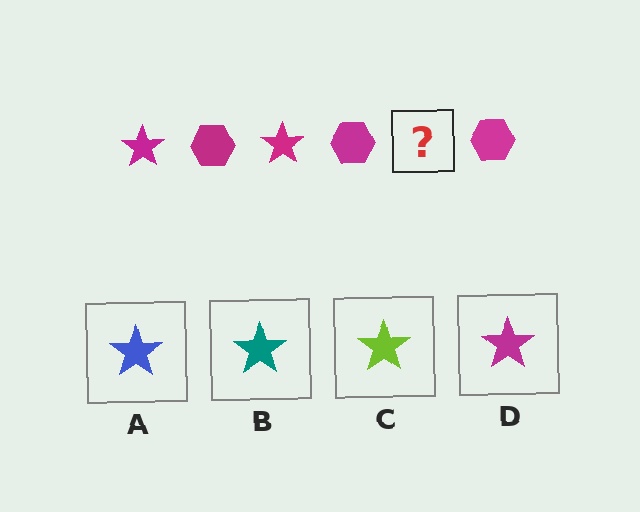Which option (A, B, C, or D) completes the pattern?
D.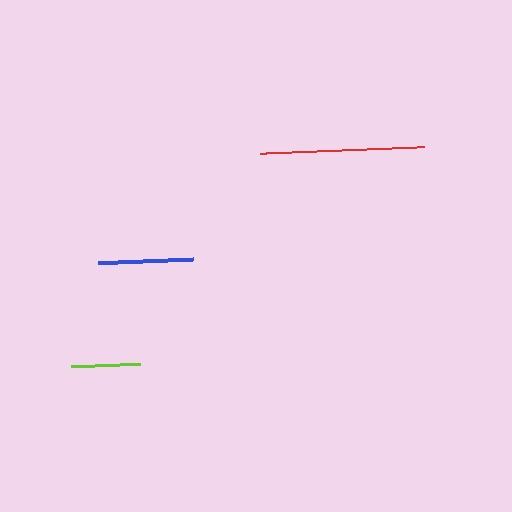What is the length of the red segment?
The red segment is approximately 164 pixels long.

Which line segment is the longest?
The red line is the longest at approximately 164 pixels.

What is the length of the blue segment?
The blue segment is approximately 95 pixels long.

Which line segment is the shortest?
The lime line is the shortest at approximately 69 pixels.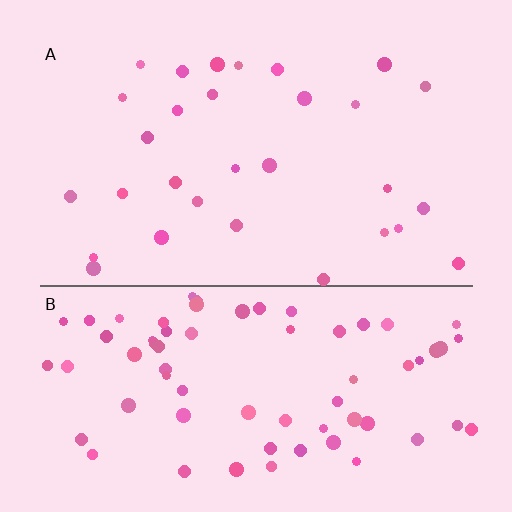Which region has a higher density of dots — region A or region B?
B (the bottom).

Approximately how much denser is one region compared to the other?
Approximately 2.4× — region B over region A.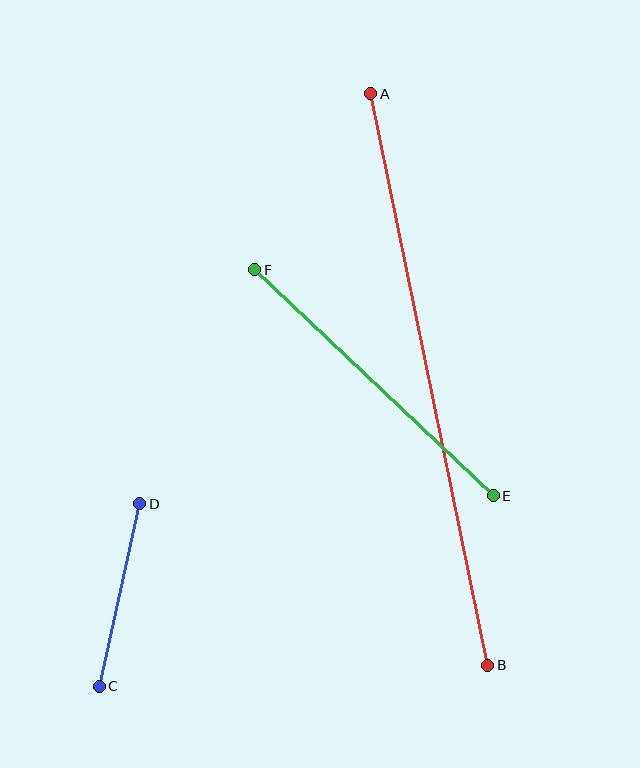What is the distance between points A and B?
The distance is approximately 583 pixels.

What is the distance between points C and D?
The distance is approximately 187 pixels.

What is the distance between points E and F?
The distance is approximately 329 pixels.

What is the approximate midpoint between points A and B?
The midpoint is at approximately (429, 379) pixels.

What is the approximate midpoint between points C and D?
The midpoint is at approximately (119, 595) pixels.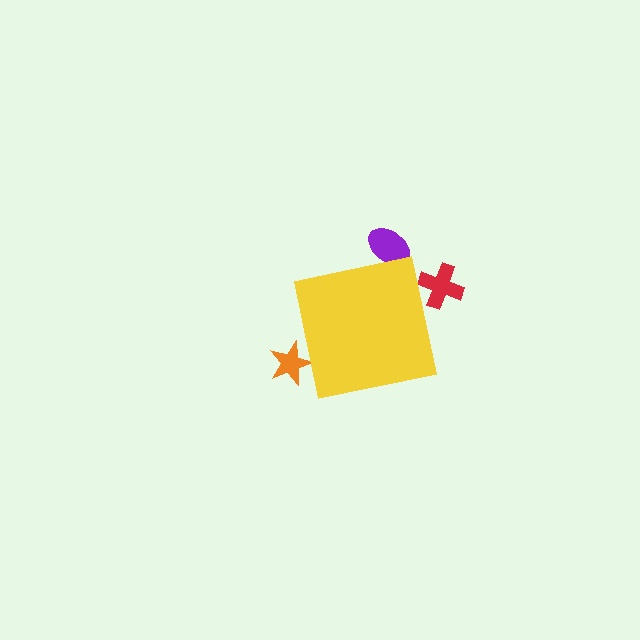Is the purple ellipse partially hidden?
Yes, the purple ellipse is partially hidden behind the yellow square.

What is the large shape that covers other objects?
A yellow square.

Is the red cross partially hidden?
Yes, the red cross is partially hidden behind the yellow square.